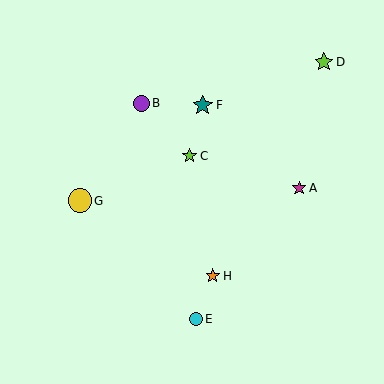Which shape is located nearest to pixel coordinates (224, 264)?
The orange star (labeled H) at (213, 276) is nearest to that location.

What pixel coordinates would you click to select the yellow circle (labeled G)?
Click at (80, 201) to select the yellow circle G.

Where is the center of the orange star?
The center of the orange star is at (213, 276).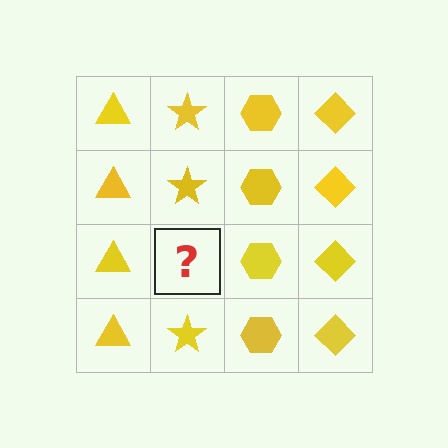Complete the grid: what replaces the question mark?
The question mark should be replaced with a yellow star.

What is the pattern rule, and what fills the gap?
The rule is that each column has a consistent shape. The gap should be filled with a yellow star.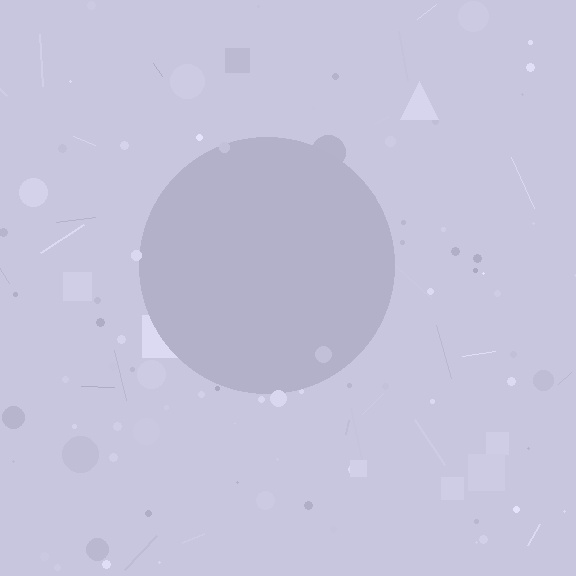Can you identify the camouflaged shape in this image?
The camouflaged shape is a circle.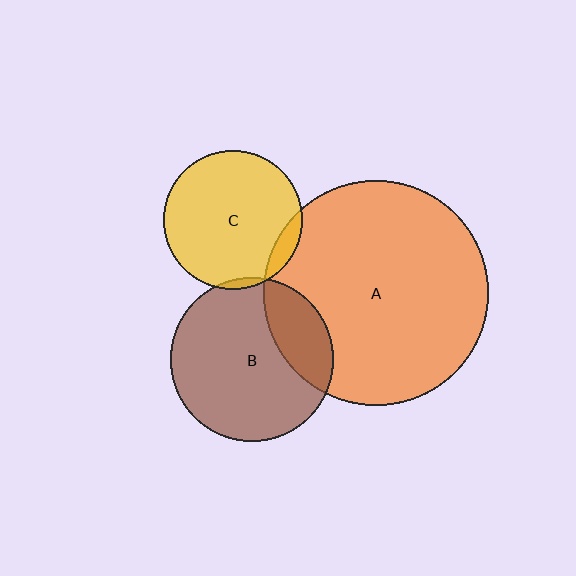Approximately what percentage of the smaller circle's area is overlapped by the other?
Approximately 10%.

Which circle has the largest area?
Circle A (orange).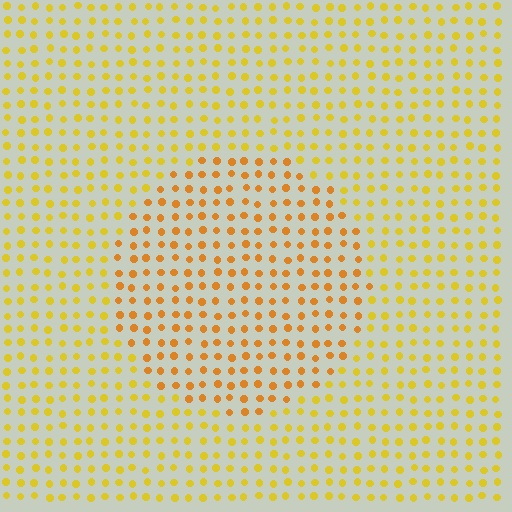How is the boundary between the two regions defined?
The boundary is defined purely by a slight shift in hue (about 23 degrees). Spacing, size, and orientation are identical on both sides.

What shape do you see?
I see a circle.